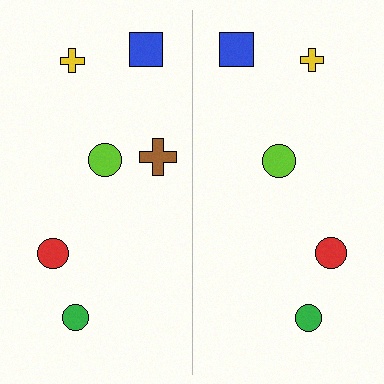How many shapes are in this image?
There are 11 shapes in this image.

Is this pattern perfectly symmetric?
No, the pattern is not perfectly symmetric. A brown cross is missing from the right side.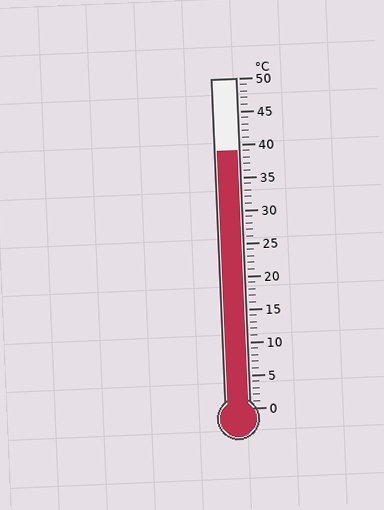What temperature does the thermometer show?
The thermometer shows approximately 39°C.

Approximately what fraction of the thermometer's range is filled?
The thermometer is filled to approximately 80% of its range.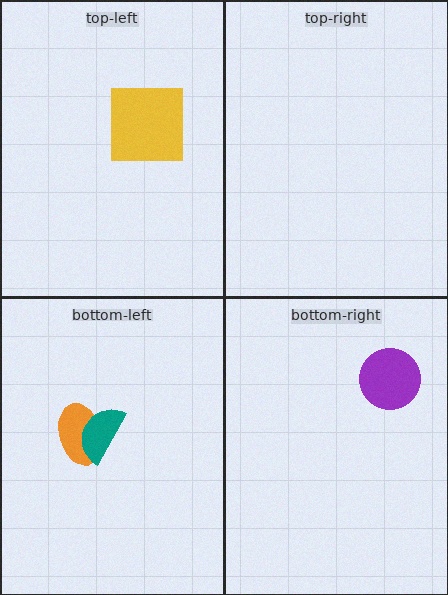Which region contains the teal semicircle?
The bottom-left region.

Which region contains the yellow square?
The top-left region.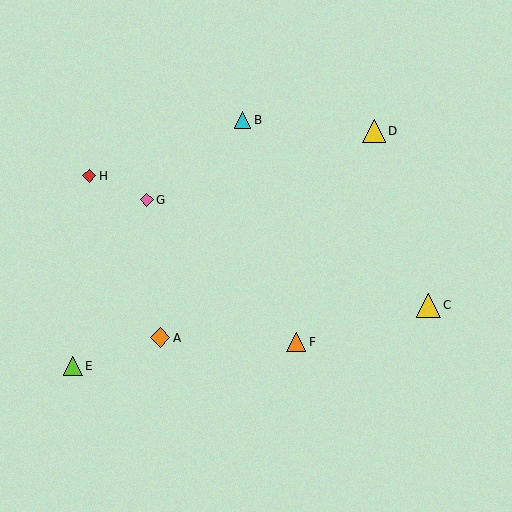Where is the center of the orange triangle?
The center of the orange triangle is at (296, 342).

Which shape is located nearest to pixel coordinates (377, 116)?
The yellow triangle (labeled D) at (374, 131) is nearest to that location.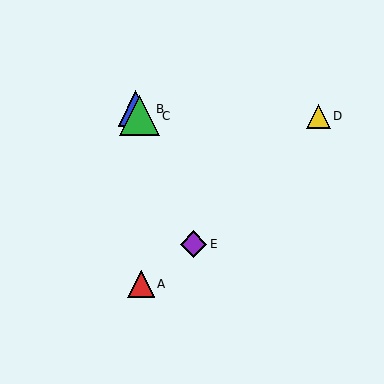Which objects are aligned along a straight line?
Objects B, C, E are aligned along a straight line.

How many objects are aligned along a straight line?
3 objects (B, C, E) are aligned along a straight line.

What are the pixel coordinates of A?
Object A is at (141, 284).